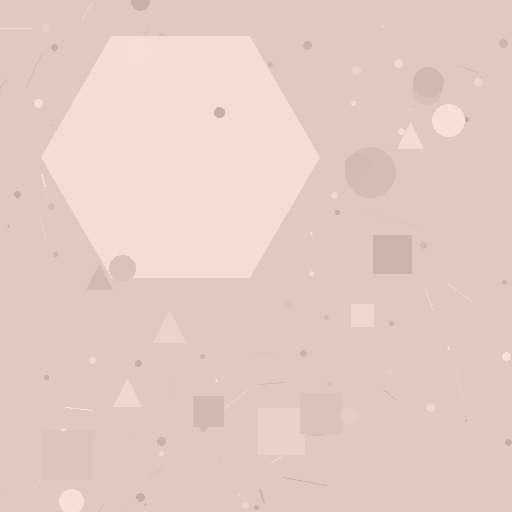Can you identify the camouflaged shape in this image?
The camouflaged shape is a hexagon.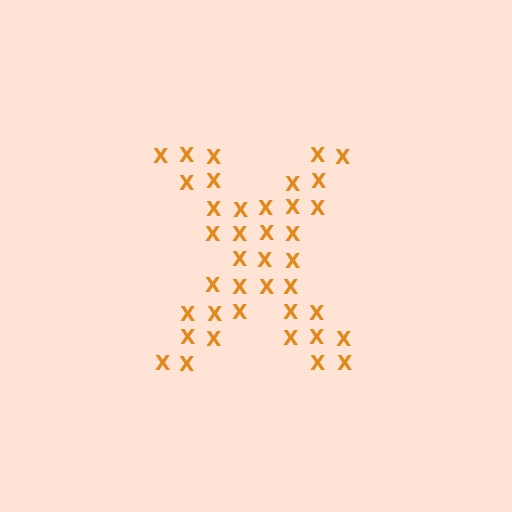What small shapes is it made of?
It is made of small letter X's.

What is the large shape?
The large shape is the letter X.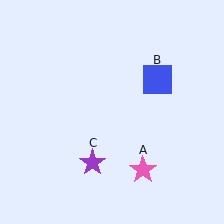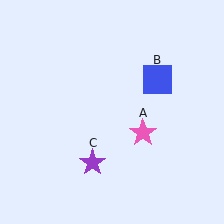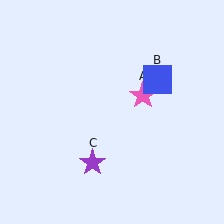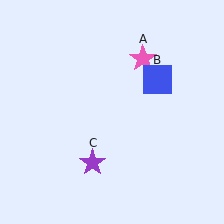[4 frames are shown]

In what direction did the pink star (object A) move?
The pink star (object A) moved up.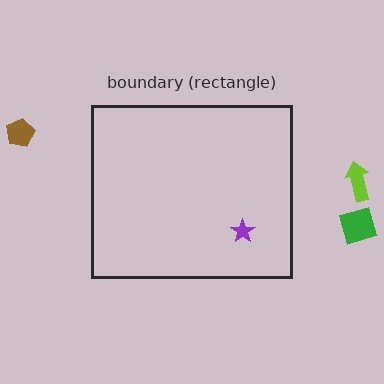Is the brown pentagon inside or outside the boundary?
Outside.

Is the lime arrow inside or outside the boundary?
Outside.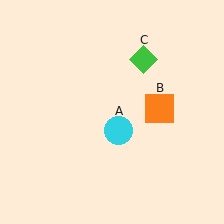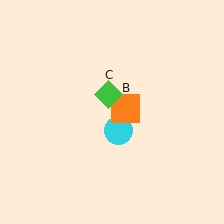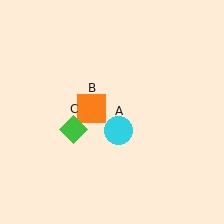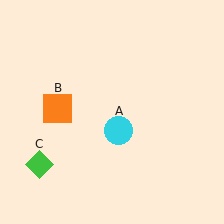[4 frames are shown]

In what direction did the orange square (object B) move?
The orange square (object B) moved left.